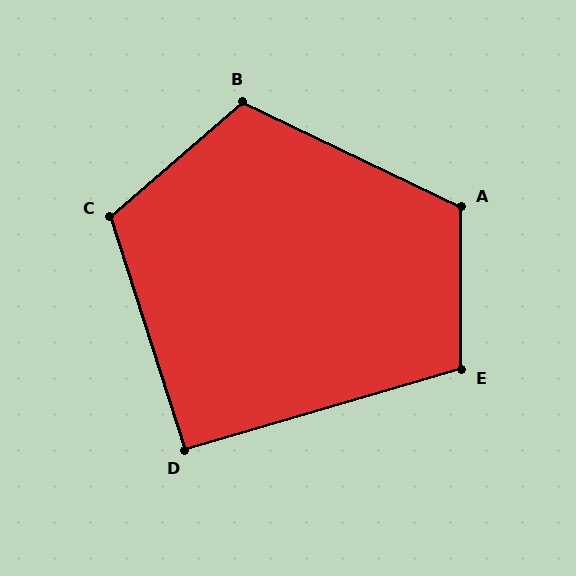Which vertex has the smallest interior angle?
D, at approximately 92 degrees.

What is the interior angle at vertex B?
Approximately 113 degrees (obtuse).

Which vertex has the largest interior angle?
A, at approximately 116 degrees.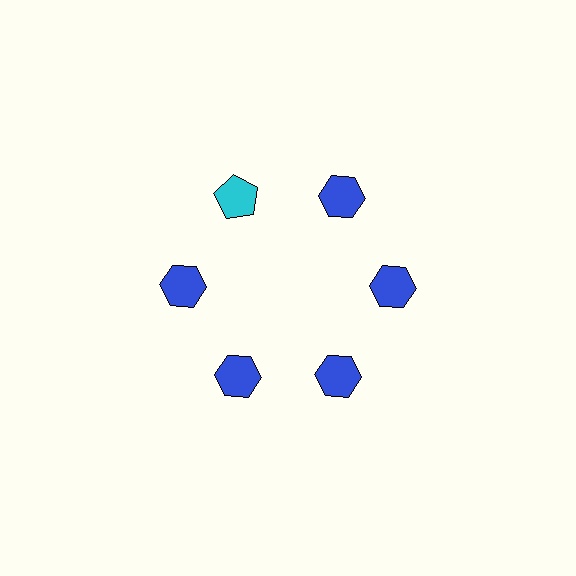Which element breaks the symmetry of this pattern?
The cyan pentagon at roughly the 11 o'clock position breaks the symmetry. All other shapes are blue hexagons.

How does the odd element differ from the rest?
It differs in both color (cyan instead of blue) and shape (pentagon instead of hexagon).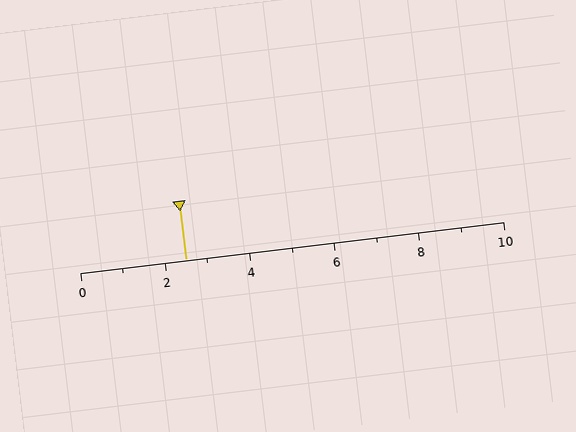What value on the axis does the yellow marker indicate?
The marker indicates approximately 2.5.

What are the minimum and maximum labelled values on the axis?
The axis runs from 0 to 10.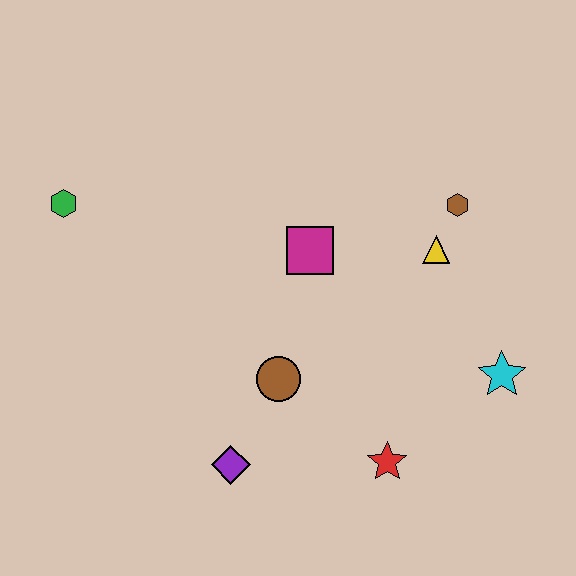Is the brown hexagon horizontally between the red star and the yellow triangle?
No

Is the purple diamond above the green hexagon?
No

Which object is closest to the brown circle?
The purple diamond is closest to the brown circle.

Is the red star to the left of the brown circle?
No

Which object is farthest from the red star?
The green hexagon is farthest from the red star.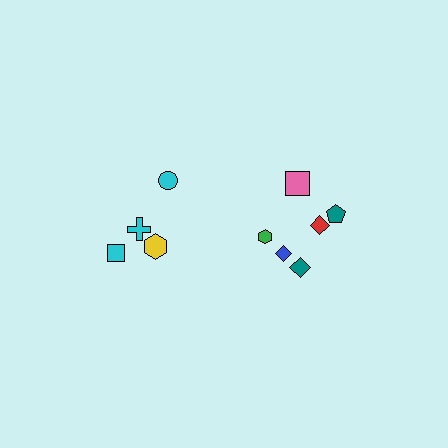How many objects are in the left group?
There are 4 objects.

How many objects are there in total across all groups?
There are 10 objects.